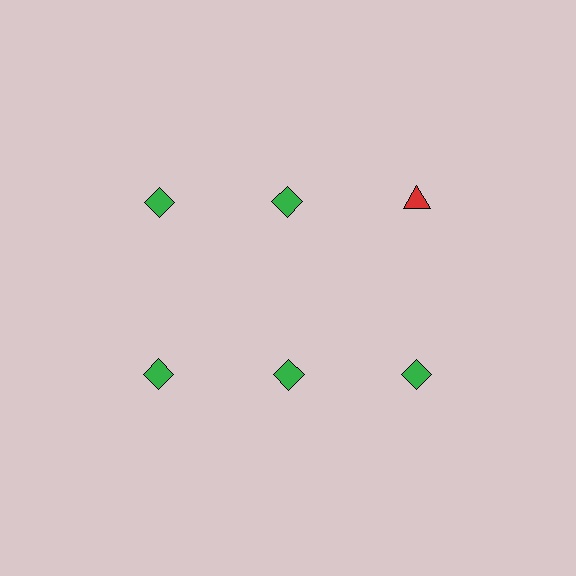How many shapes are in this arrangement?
There are 6 shapes arranged in a grid pattern.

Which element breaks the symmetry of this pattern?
The red triangle in the top row, center column breaks the symmetry. All other shapes are green diamonds.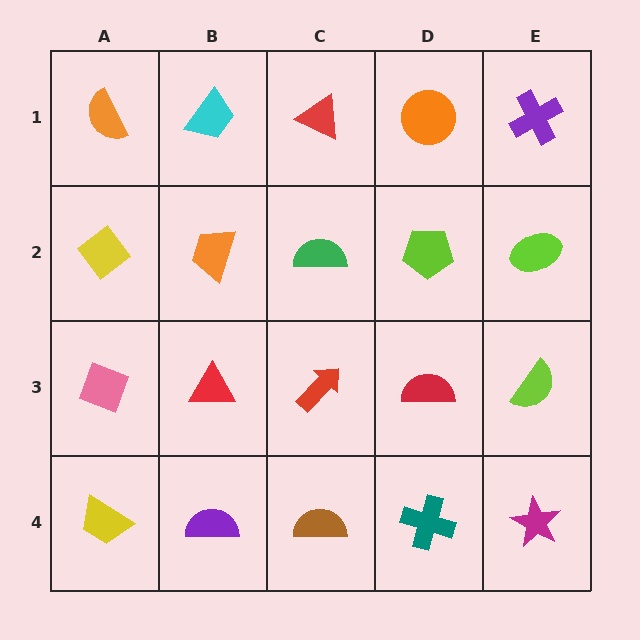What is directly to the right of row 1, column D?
A purple cross.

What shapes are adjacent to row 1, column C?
A green semicircle (row 2, column C), a cyan trapezoid (row 1, column B), an orange circle (row 1, column D).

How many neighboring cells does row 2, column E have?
3.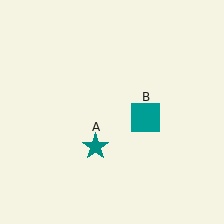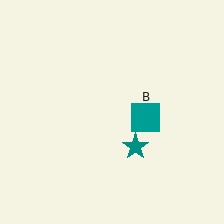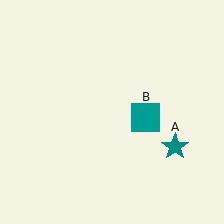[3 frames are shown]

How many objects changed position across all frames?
1 object changed position: teal star (object A).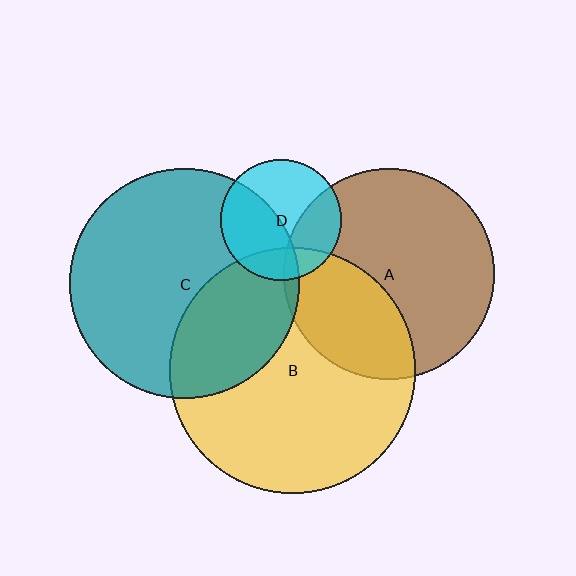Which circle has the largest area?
Circle B (yellow).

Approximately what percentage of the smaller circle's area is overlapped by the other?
Approximately 5%.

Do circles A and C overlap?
Yes.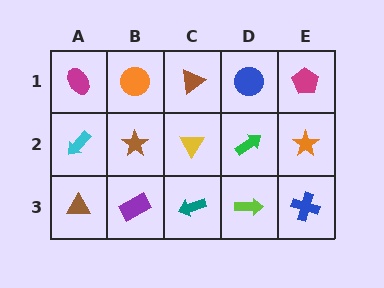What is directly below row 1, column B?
A brown star.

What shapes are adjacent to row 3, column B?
A brown star (row 2, column B), a brown triangle (row 3, column A), a teal arrow (row 3, column C).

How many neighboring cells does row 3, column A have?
2.